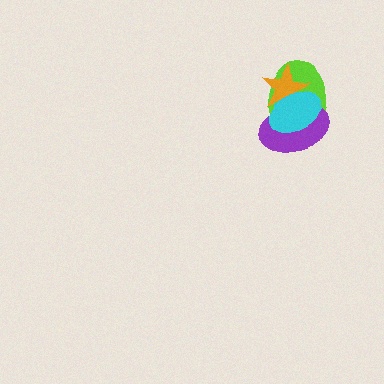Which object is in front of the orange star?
The cyan ellipse is in front of the orange star.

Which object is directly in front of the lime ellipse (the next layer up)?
The purple ellipse is directly in front of the lime ellipse.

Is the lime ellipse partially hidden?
Yes, it is partially covered by another shape.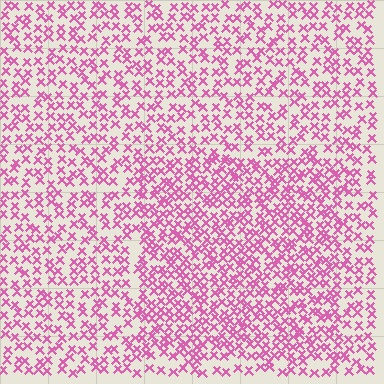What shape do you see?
I see a rectangle.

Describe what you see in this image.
The image contains small pink elements arranged at two different densities. A rectangle-shaped region is visible where the elements are more densely packed than the surrounding area.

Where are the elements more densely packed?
The elements are more densely packed inside the rectangle boundary.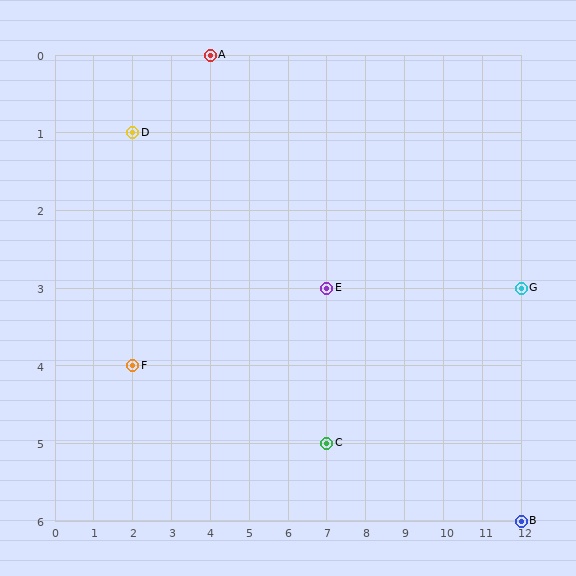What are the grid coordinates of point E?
Point E is at grid coordinates (7, 3).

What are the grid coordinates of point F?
Point F is at grid coordinates (2, 4).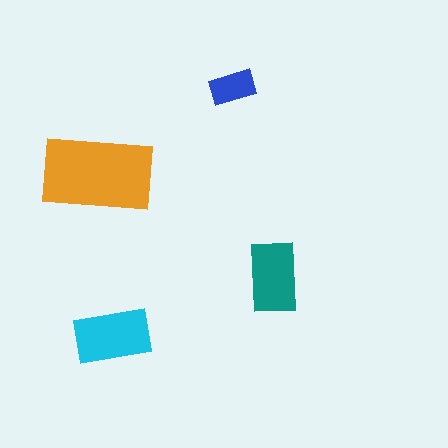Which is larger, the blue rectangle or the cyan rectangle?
The cyan one.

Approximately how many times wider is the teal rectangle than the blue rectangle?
About 1.5 times wider.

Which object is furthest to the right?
The teal rectangle is rightmost.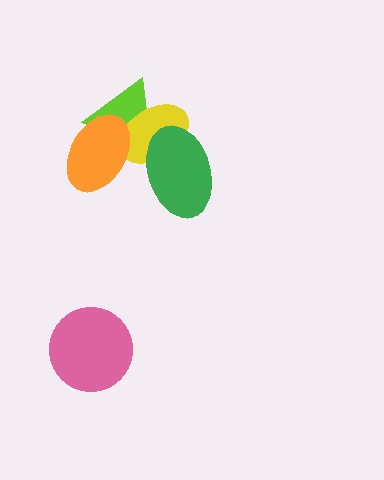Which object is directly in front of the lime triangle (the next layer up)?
The yellow ellipse is directly in front of the lime triangle.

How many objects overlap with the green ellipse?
2 objects overlap with the green ellipse.